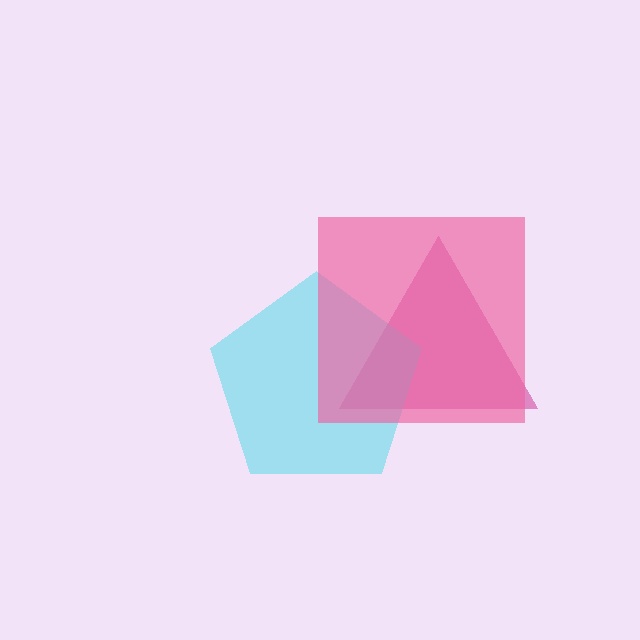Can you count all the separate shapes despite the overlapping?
Yes, there are 3 separate shapes.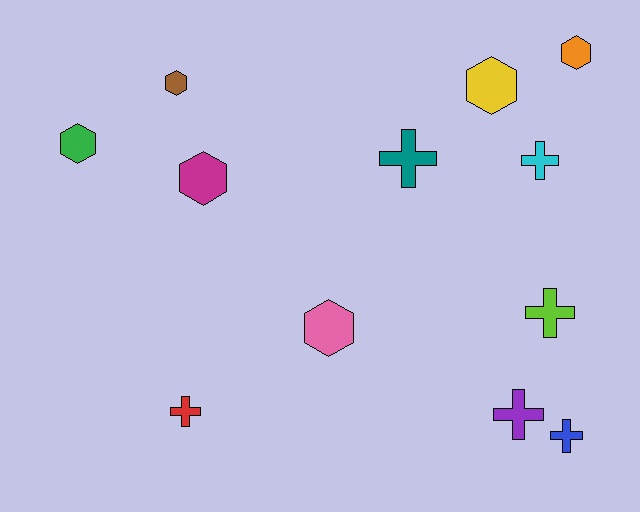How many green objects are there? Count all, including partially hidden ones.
There is 1 green object.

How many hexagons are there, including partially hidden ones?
There are 6 hexagons.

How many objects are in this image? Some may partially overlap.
There are 12 objects.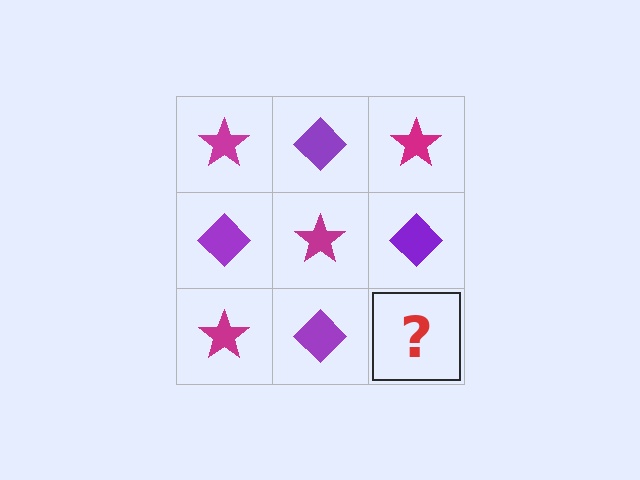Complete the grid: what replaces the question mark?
The question mark should be replaced with a magenta star.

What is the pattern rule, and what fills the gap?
The rule is that it alternates magenta star and purple diamond in a checkerboard pattern. The gap should be filled with a magenta star.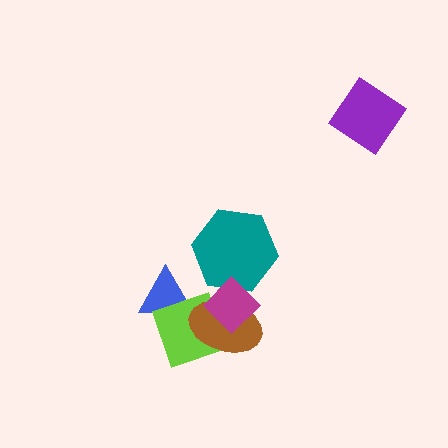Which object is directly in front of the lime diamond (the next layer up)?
The brown ellipse is directly in front of the lime diamond.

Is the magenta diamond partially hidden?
No, no other shape covers it.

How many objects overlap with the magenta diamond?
3 objects overlap with the magenta diamond.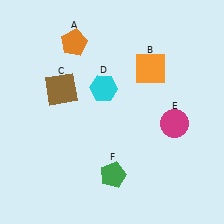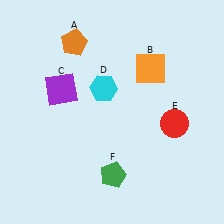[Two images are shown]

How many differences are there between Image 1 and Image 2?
There are 2 differences between the two images.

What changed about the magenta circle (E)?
In Image 1, E is magenta. In Image 2, it changed to red.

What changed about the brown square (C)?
In Image 1, C is brown. In Image 2, it changed to purple.